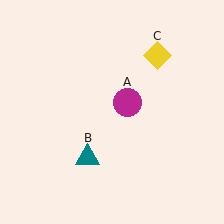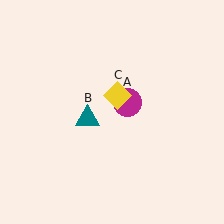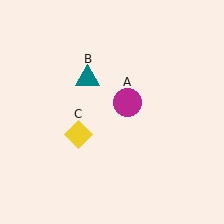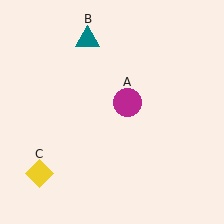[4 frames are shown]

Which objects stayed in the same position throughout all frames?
Magenta circle (object A) remained stationary.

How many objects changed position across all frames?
2 objects changed position: teal triangle (object B), yellow diamond (object C).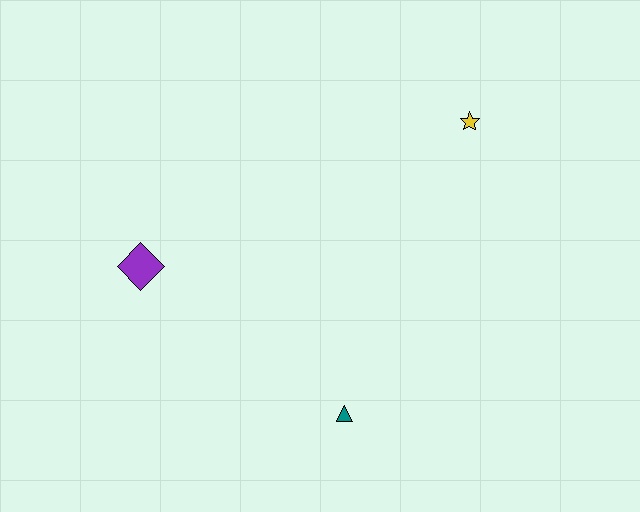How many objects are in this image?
There are 3 objects.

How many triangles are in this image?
There is 1 triangle.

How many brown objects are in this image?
There are no brown objects.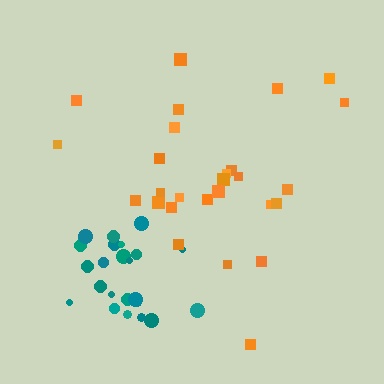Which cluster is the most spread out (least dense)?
Orange.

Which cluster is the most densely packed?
Teal.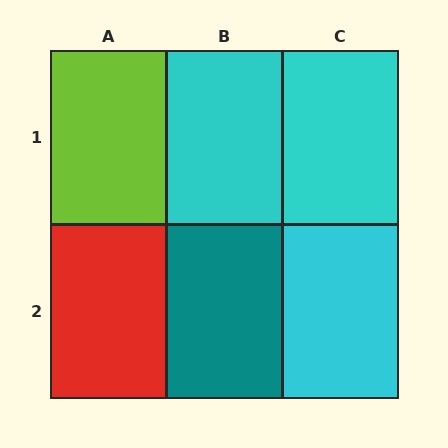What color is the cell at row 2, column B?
Teal.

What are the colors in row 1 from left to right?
Lime, cyan, cyan.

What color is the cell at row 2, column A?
Red.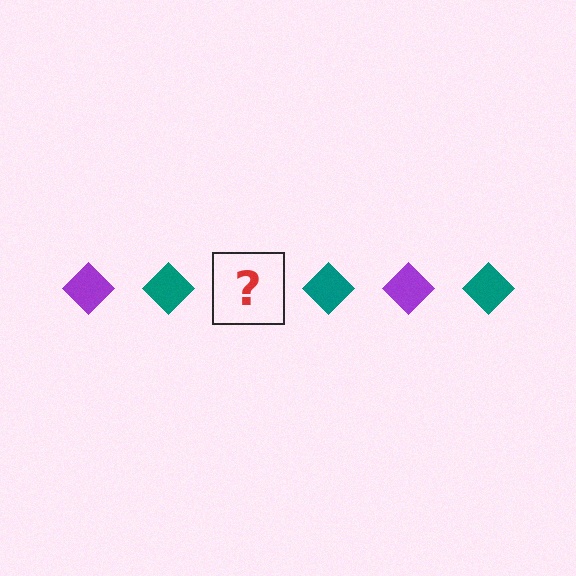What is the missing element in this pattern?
The missing element is a purple diamond.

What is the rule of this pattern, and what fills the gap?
The rule is that the pattern cycles through purple, teal diamonds. The gap should be filled with a purple diamond.